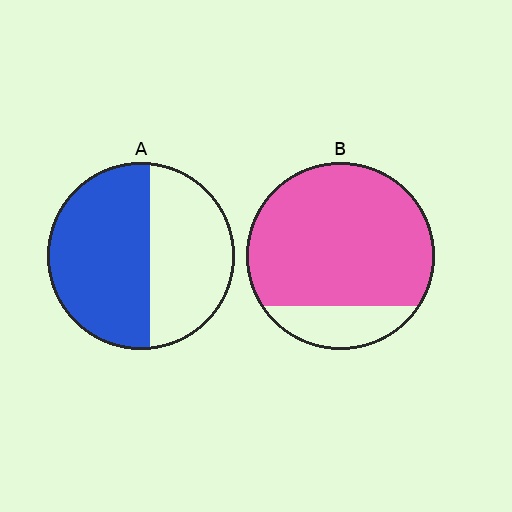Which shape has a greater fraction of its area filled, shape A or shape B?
Shape B.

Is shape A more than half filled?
Yes.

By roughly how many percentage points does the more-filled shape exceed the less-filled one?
By roughly 25 percentage points (B over A).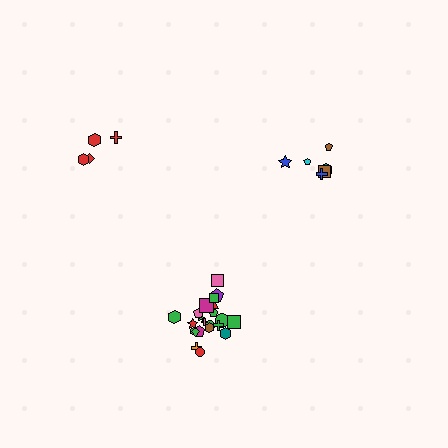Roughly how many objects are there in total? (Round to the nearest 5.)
Roughly 30 objects in total.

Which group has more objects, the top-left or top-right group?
The top-right group.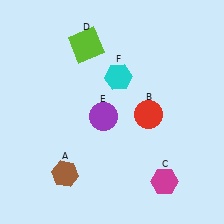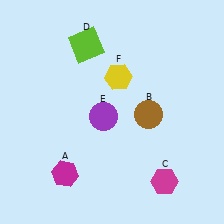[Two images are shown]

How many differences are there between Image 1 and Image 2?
There are 3 differences between the two images.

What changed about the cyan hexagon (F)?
In Image 1, F is cyan. In Image 2, it changed to yellow.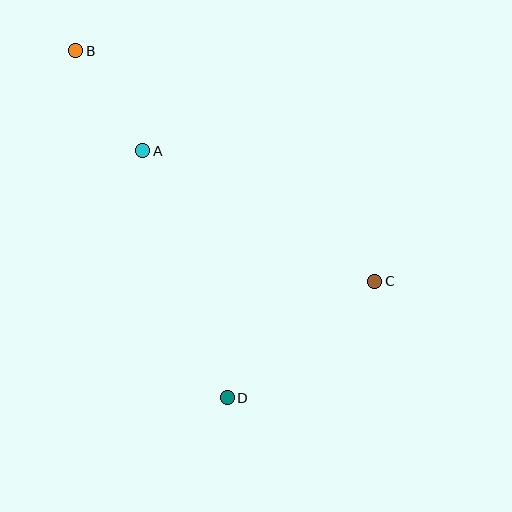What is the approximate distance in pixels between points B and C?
The distance between B and C is approximately 378 pixels.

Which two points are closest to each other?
Points A and B are closest to each other.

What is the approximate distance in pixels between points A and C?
The distance between A and C is approximately 267 pixels.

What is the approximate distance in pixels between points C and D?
The distance between C and D is approximately 188 pixels.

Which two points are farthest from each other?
Points B and D are farthest from each other.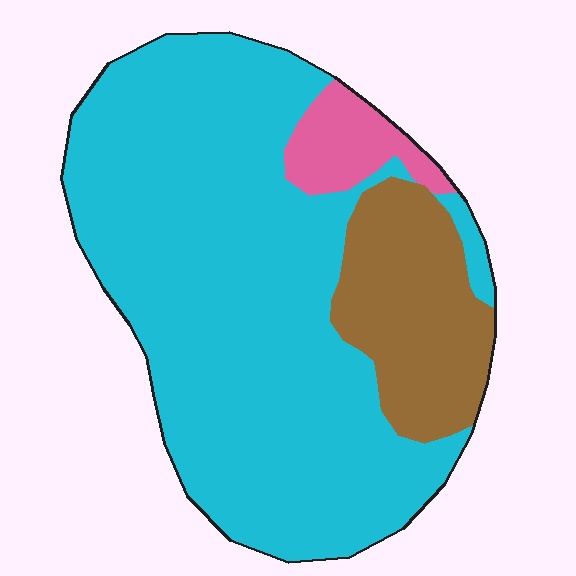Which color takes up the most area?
Cyan, at roughly 75%.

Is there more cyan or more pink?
Cyan.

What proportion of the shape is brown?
Brown covers around 20% of the shape.